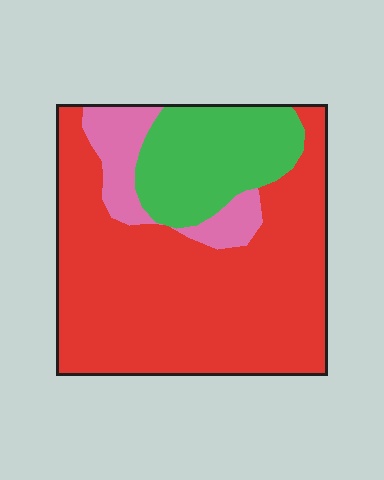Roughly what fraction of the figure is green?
Green takes up about one fifth (1/5) of the figure.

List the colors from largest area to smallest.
From largest to smallest: red, green, pink.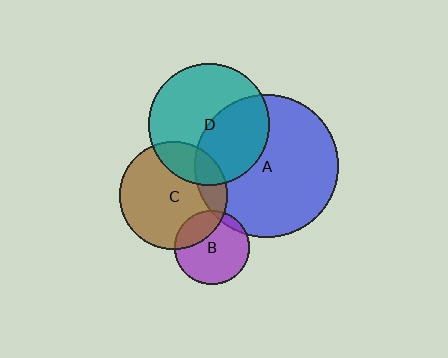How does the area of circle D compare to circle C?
Approximately 1.3 times.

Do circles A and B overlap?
Yes.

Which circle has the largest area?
Circle A (blue).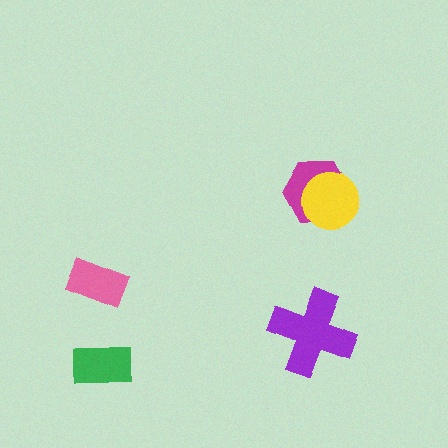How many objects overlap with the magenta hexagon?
1 object overlaps with the magenta hexagon.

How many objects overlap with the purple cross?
0 objects overlap with the purple cross.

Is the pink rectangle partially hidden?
No, no other shape covers it.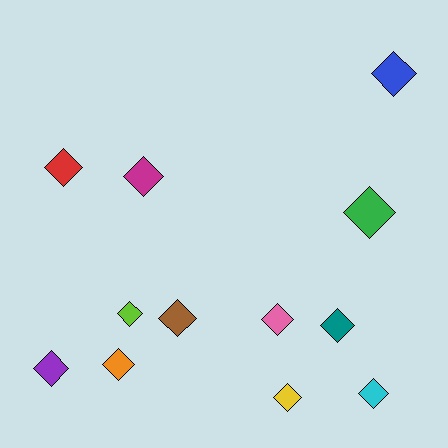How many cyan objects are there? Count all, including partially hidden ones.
There is 1 cyan object.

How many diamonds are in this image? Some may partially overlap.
There are 12 diamonds.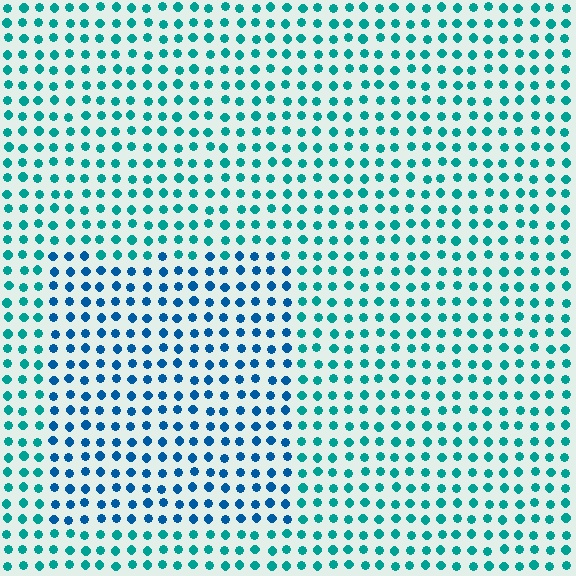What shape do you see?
I see a rectangle.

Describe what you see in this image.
The image is filled with small teal elements in a uniform arrangement. A rectangle-shaped region is visible where the elements are tinted to a slightly different hue, forming a subtle color boundary.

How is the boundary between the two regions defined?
The boundary is defined purely by a slight shift in hue (about 31 degrees). Spacing, size, and orientation are identical on both sides.